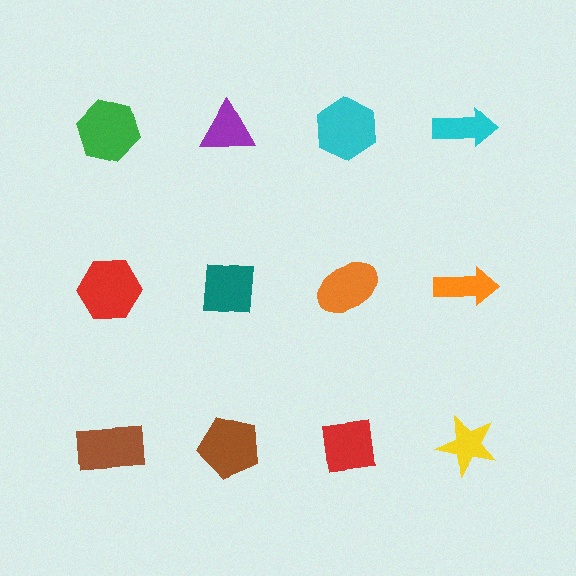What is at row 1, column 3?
A cyan hexagon.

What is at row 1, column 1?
A green hexagon.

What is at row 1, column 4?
A cyan arrow.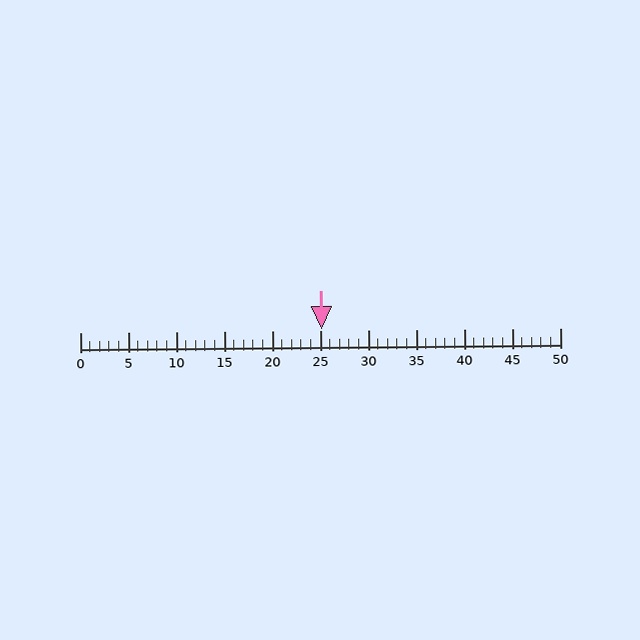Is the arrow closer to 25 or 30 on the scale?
The arrow is closer to 25.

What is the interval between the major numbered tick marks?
The major tick marks are spaced 5 units apart.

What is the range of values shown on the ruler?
The ruler shows values from 0 to 50.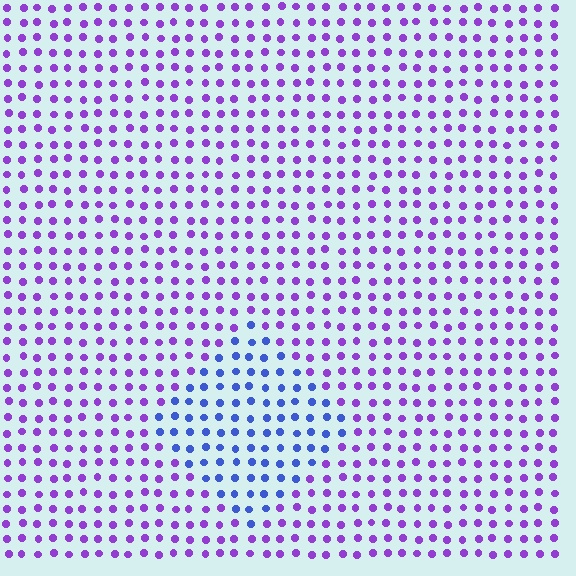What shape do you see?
I see a diamond.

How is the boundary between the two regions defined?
The boundary is defined purely by a slight shift in hue (about 47 degrees). Spacing, size, and orientation are identical on both sides.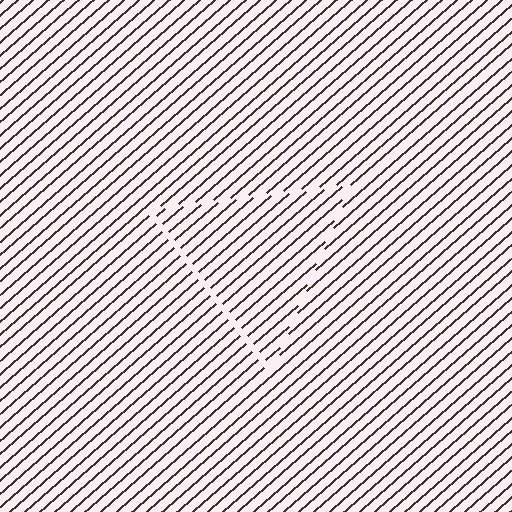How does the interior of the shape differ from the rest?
The interior of the shape contains the same grating, shifted by half a period — the contour is defined by the phase discontinuity where line-ends from the inner and outer gratings abut.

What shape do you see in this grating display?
An illusory triangle. The interior of the shape contains the same grating, shifted by half a period — the contour is defined by the phase discontinuity where line-ends from the inner and outer gratings abut.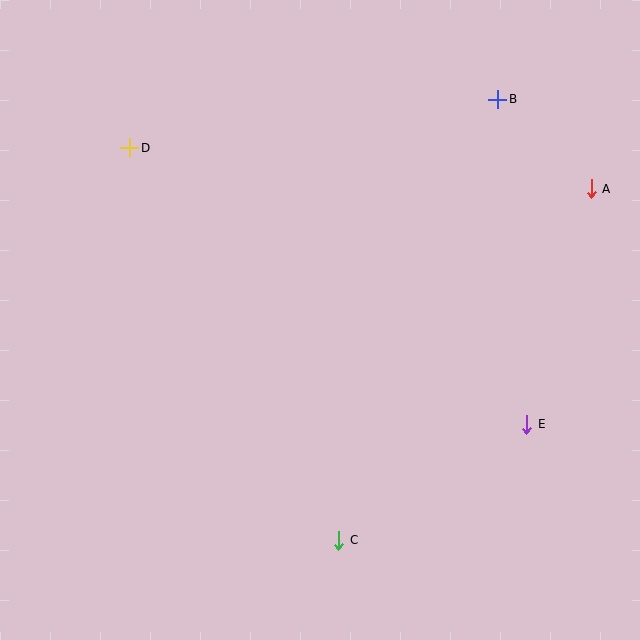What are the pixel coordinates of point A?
Point A is at (591, 189).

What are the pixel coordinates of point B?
Point B is at (498, 99).